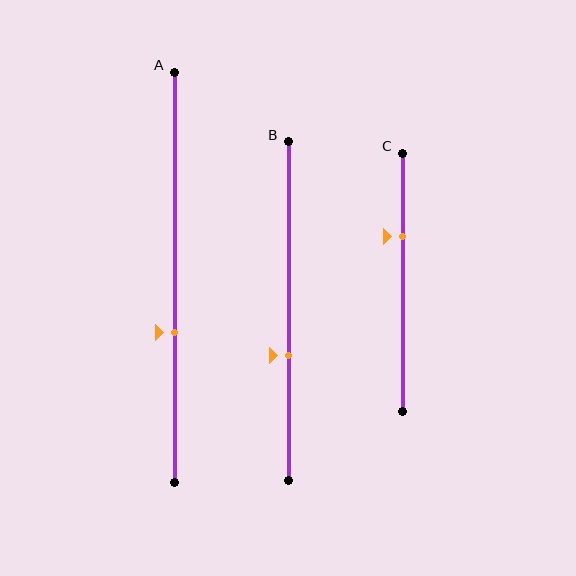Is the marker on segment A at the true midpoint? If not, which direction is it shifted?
No, the marker on segment A is shifted downward by about 13% of the segment length.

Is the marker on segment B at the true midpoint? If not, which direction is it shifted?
No, the marker on segment B is shifted downward by about 13% of the segment length.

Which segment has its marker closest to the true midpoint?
Segment B has its marker closest to the true midpoint.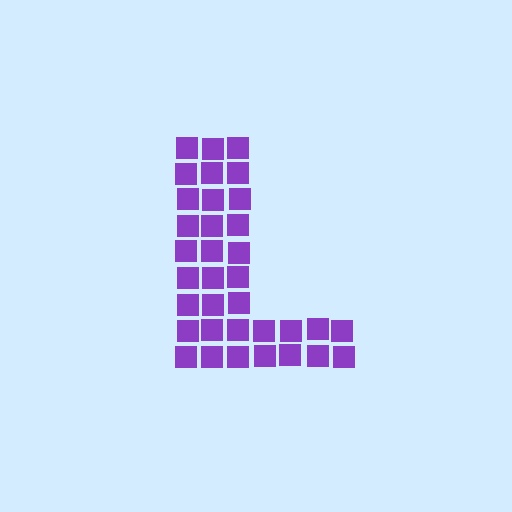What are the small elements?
The small elements are squares.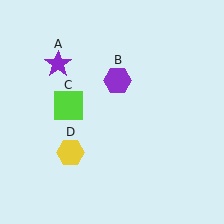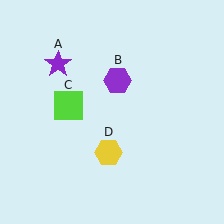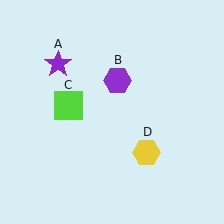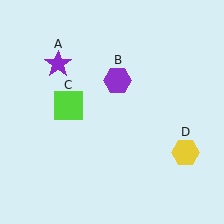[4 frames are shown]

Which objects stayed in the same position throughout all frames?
Purple star (object A) and purple hexagon (object B) and lime square (object C) remained stationary.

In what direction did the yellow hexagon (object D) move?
The yellow hexagon (object D) moved right.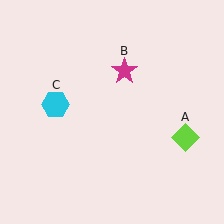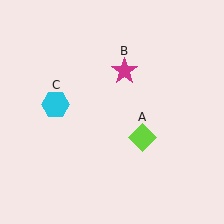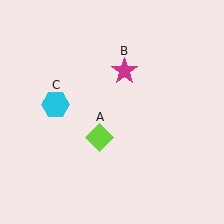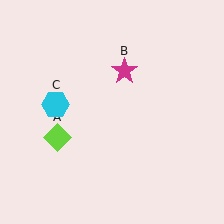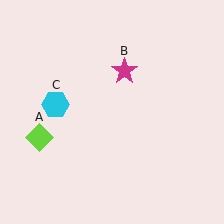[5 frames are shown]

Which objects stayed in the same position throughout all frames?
Magenta star (object B) and cyan hexagon (object C) remained stationary.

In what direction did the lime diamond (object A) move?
The lime diamond (object A) moved left.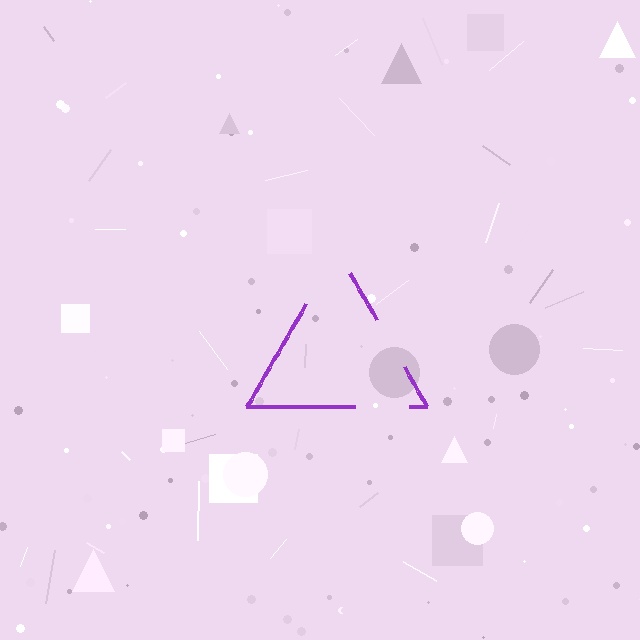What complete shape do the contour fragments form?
The contour fragments form a triangle.